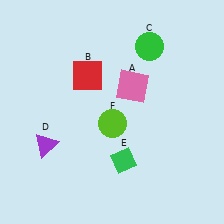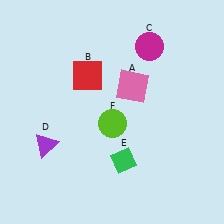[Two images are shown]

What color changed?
The circle (C) changed from green in Image 1 to magenta in Image 2.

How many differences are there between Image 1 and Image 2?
There is 1 difference between the two images.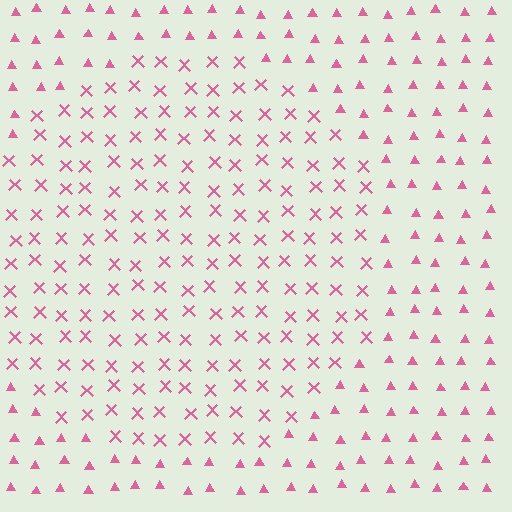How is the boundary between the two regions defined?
The boundary is defined by a change in element shape: X marks inside vs. triangles outside. All elements share the same color and spacing.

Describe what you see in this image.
The image is filled with small pink elements arranged in a uniform grid. A circle-shaped region contains X marks, while the surrounding area contains triangles. The boundary is defined purely by the change in element shape.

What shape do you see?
I see a circle.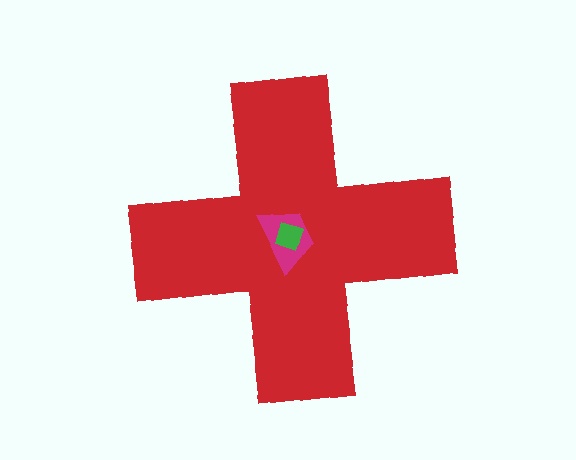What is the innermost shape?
The green diamond.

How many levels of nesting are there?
3.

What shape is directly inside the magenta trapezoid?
The green diamond.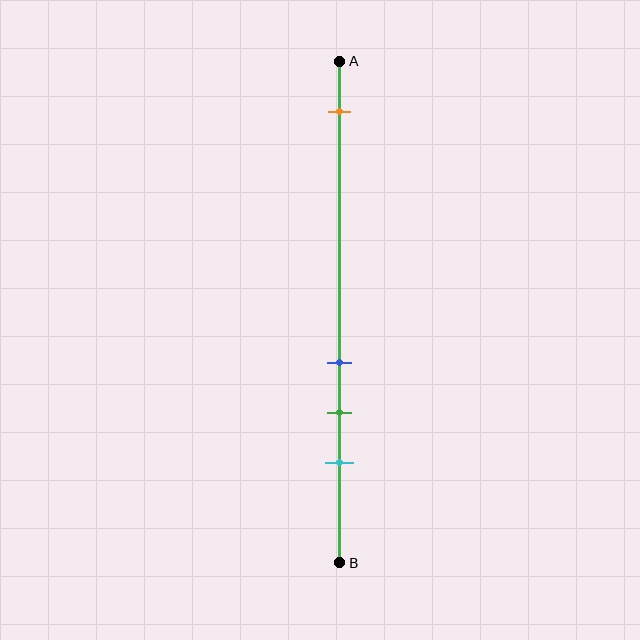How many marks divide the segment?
There are 4 marks dividing the segment.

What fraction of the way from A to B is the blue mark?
The blue mark is approximately 60% (0.6) of the way from A to B.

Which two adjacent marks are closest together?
The blue and green marks are the closest adjacent pair.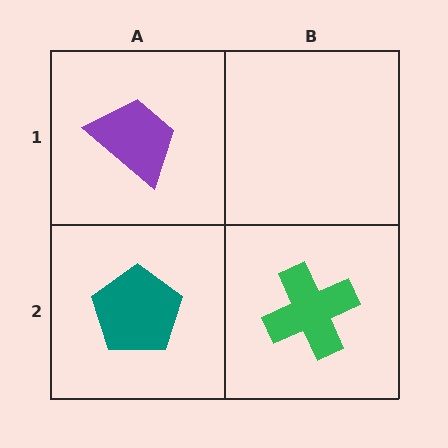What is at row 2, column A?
A teal pentagon.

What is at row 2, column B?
A green cross.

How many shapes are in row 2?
2 shapes.